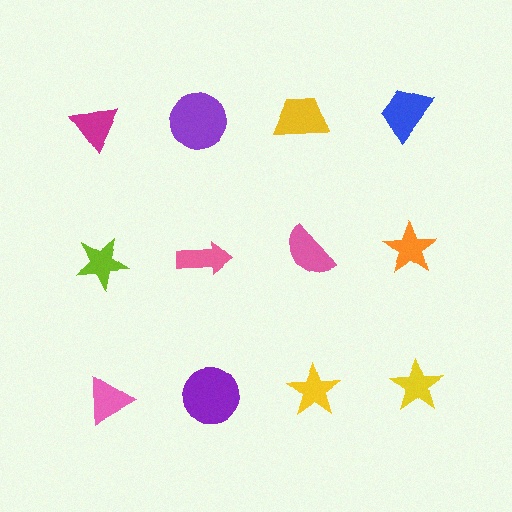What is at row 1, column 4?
A blue trapezoid.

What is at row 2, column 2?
A pink arrow.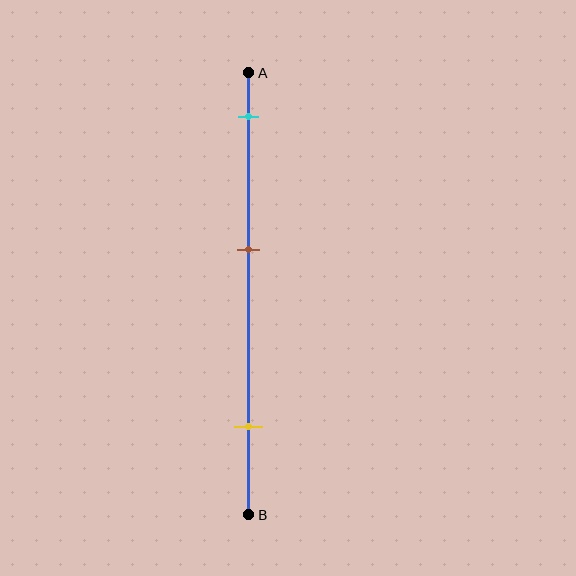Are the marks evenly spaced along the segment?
Yes, the marks are approximately evenly spaced.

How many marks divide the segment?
There are 3 marks dividing the segment.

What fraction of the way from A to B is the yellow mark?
The yellow mark is approximately 80% (0.8) of the way from A to B.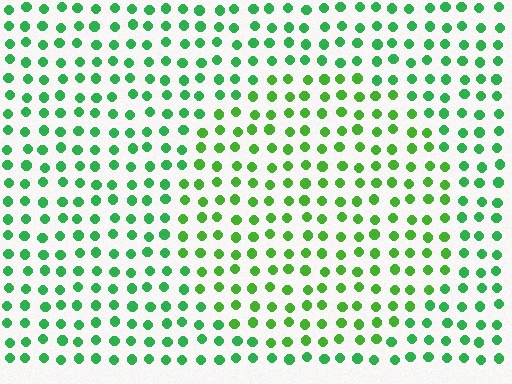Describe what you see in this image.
The image is filled with small green elements in a uniform arrangement. A circle-shaped region is visible where the elements are tinted to a slightly different hue, forming a subtle color boundary.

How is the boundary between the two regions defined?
The boundary is defined purely by a slight shift in hue (about 25 degrees). Spacing, size, and orientation are identical on both sides.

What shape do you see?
I see a circle.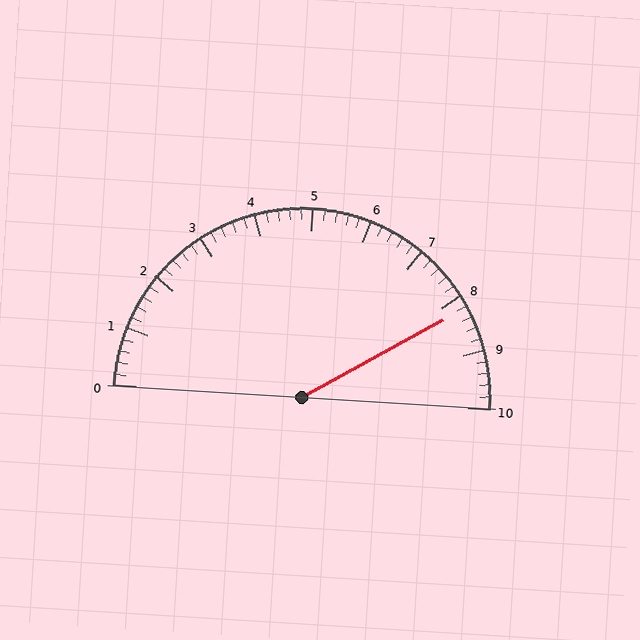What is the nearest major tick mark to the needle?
The nearest major tick mark is 8.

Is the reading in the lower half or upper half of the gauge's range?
The reading is in the upper half of the range (0 to 10).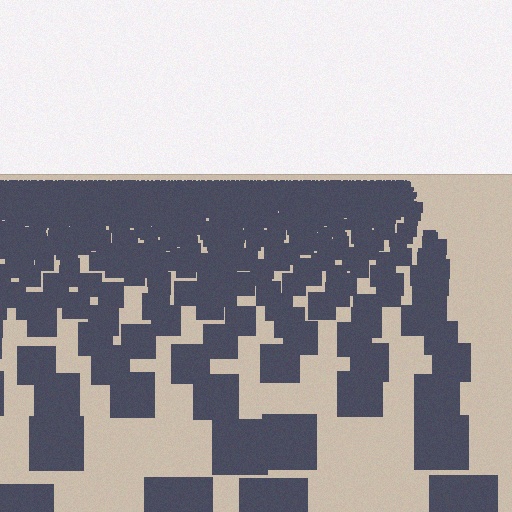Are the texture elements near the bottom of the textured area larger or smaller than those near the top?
Larger. Near the bottom, elements are closer to the viewer and appear at a bigger on-screen size.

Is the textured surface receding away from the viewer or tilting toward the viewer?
The surface is receding away from the viewer. Texture elements get smaller and denser toward the top.